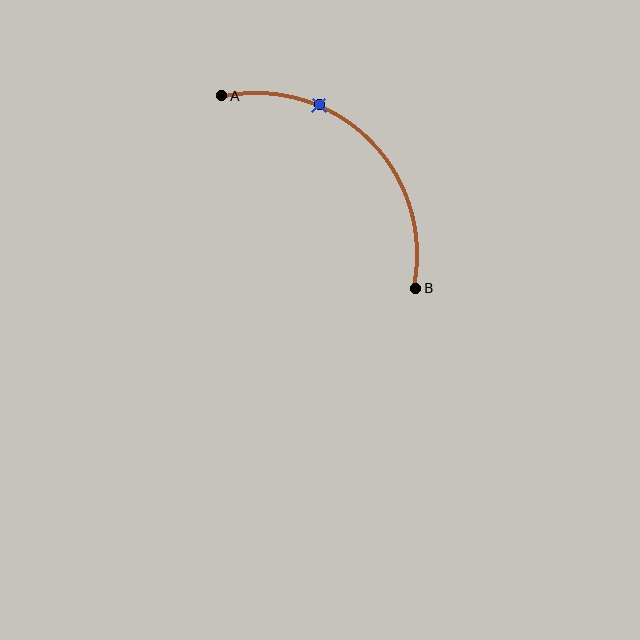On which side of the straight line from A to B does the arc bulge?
The arc bulges above and to the right of the straight line connecting A and B.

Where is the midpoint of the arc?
The arc midpoint is the point on the curve farthest from the straight line joining A and B. It sits above and to the right of that line.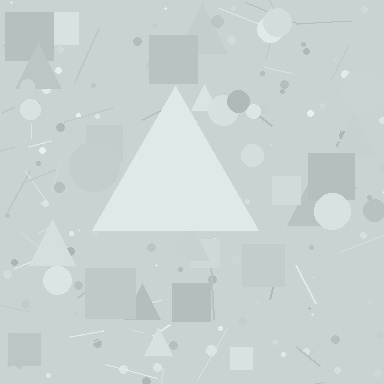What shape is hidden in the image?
A triangle is hidden in the image.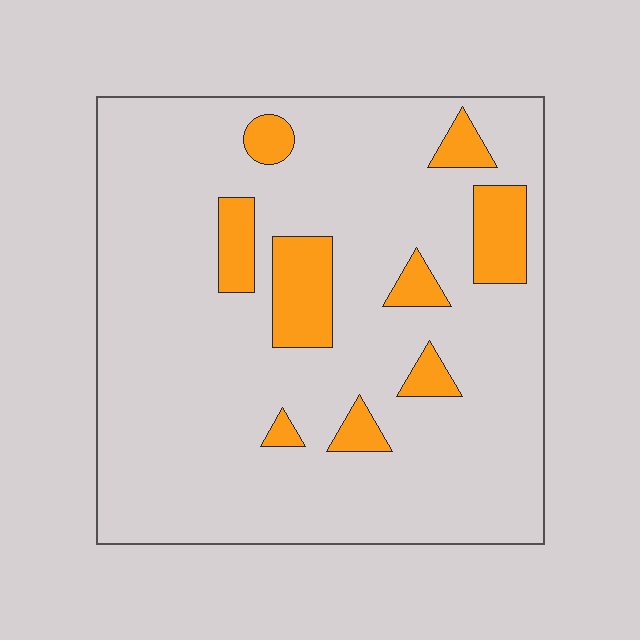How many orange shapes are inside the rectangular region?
9.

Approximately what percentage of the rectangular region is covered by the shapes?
Approximately 15%.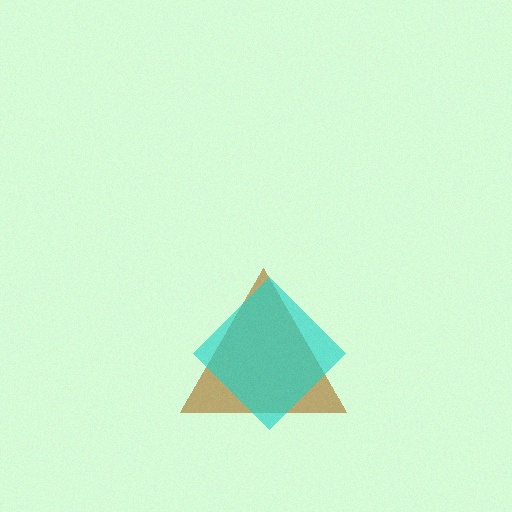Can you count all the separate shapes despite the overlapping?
Yes, there are 2 separate shapes.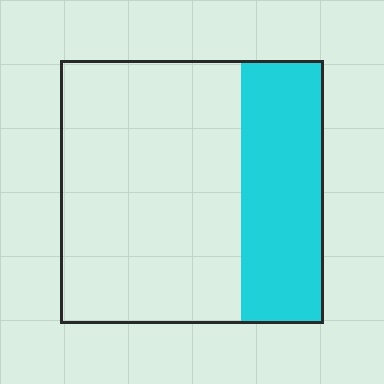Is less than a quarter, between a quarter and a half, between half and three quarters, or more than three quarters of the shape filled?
Between a quarter and a half.